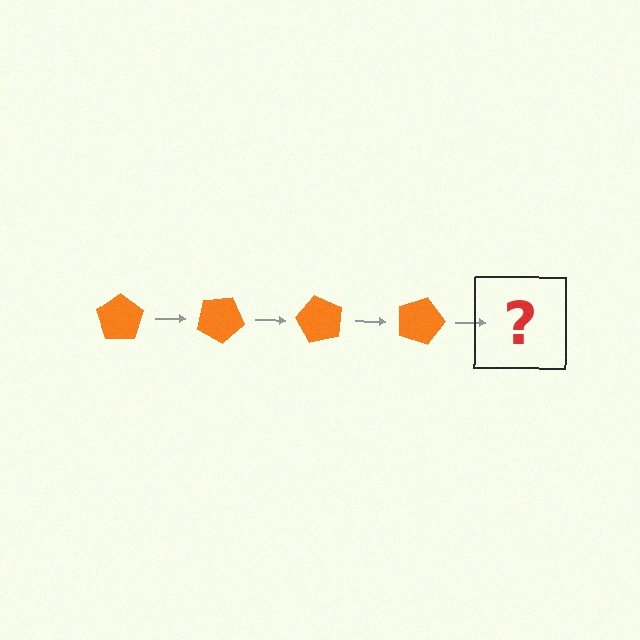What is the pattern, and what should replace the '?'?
The pattern is that the pentagon rotates 30 degrees each step. The '?' should be an orange pentagon rotated 120 degrees.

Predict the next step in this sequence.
The next step is an orange pentagon rotated 120 degrees.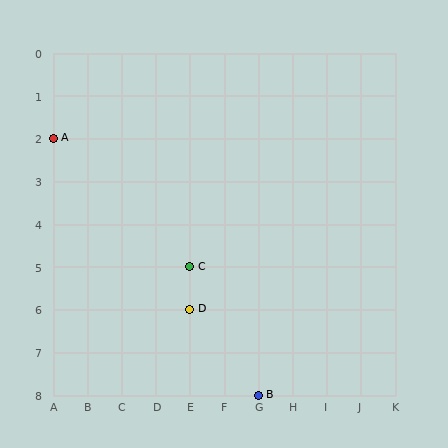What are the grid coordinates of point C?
Point C is at grid coordinates (E, 5).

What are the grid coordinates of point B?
Point B is at grid coordinates (G, 8).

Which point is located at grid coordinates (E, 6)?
Point D is at (E, 6).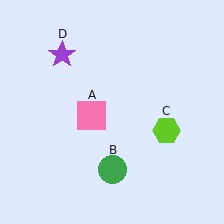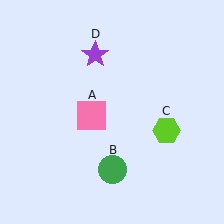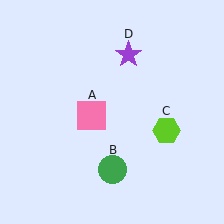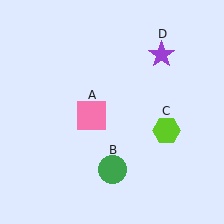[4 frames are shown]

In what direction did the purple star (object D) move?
The purple star (object D) moved right.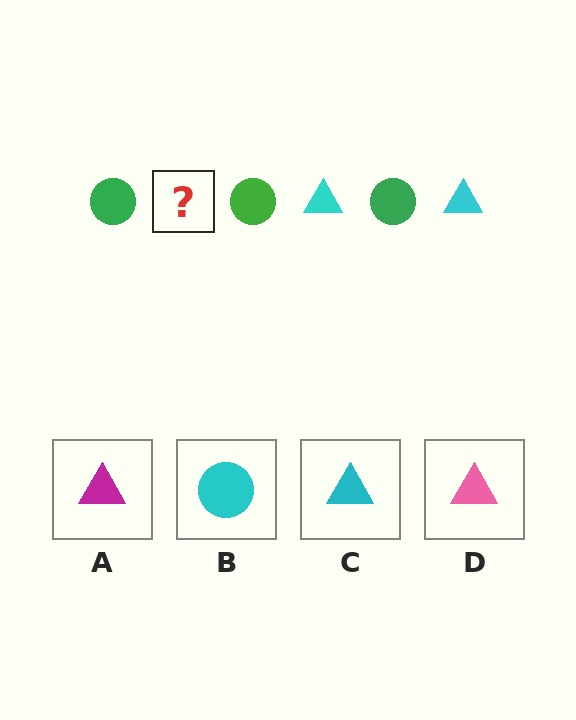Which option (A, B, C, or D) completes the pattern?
C.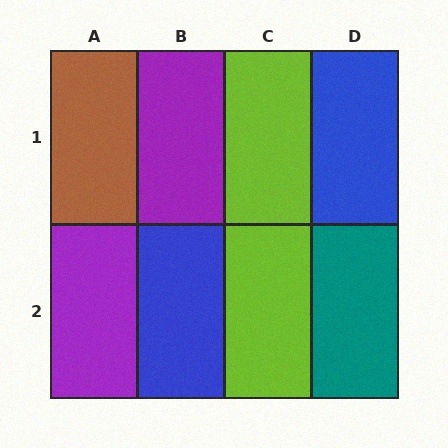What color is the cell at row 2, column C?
Lime.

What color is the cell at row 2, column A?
Purple.